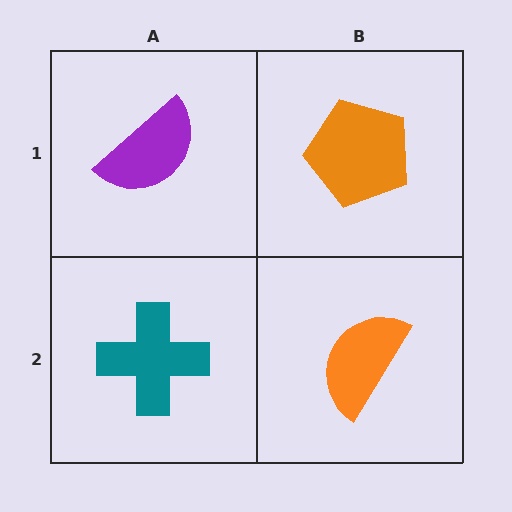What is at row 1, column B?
An orange pentagon.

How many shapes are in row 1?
2 shapes.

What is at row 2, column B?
An orange semicircle.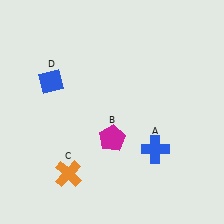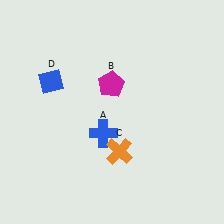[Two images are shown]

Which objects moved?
The objects that moved are: the blue cross (A), the magenta pentagon (B), the orange cross (C).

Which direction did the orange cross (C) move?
The orange cross (C) moved right.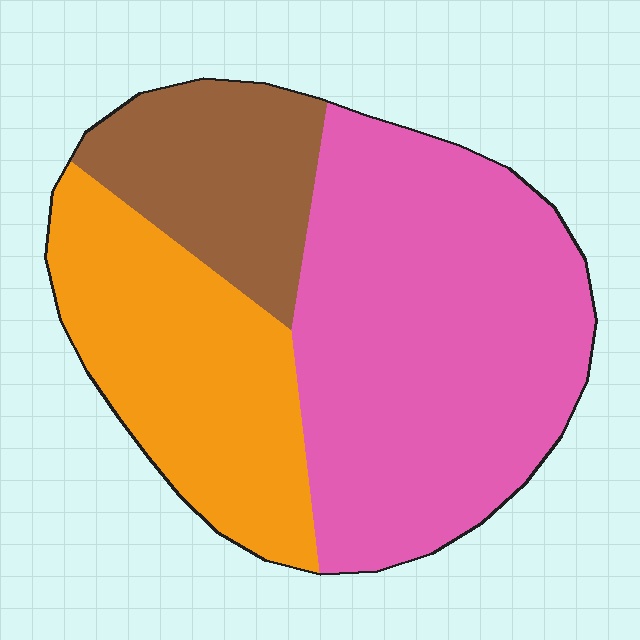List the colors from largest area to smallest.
From largest to smallest: pink, orange, brown.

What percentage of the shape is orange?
Orange covers about 30% of the shape.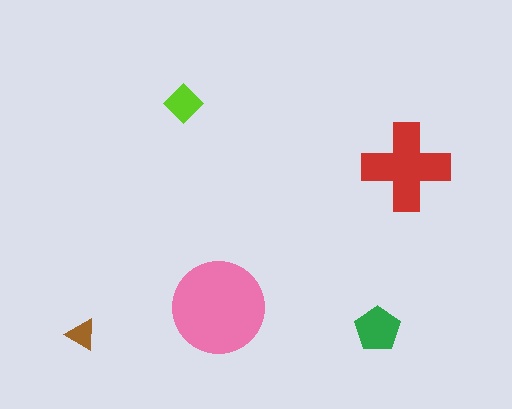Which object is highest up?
The lime diamond is topmost.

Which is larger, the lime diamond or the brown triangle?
The lime diamond.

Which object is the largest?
The pink circle.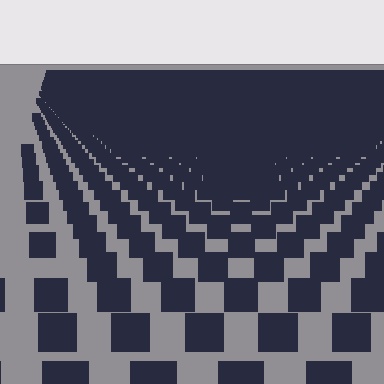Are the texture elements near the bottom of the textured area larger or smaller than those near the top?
Larger. Near the bottom, elements are closer to the viewer and appear at a bigger on-screen size.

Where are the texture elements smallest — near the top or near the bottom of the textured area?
Near the top.